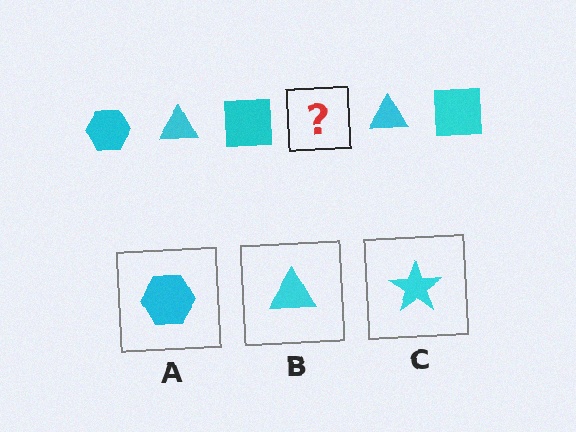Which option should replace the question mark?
Option A.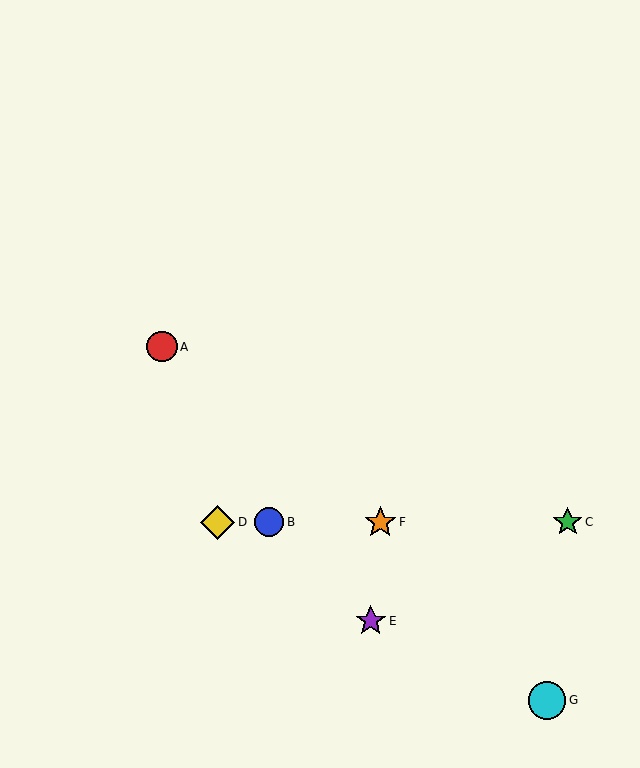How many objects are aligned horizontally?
4 objects (B, C, D, F) are aligned horizontally.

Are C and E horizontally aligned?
No, C is at y≈522 and E is at y≈621.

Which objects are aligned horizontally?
Objects B, C, D, F are aligned horizontally.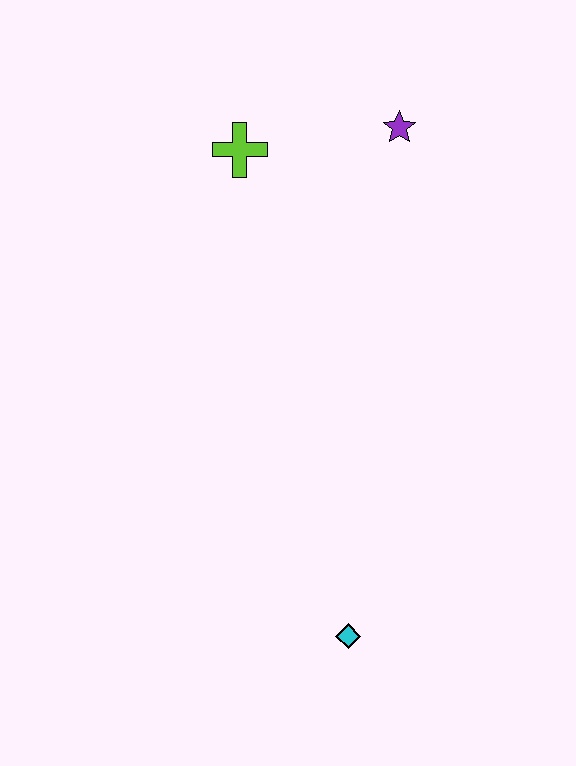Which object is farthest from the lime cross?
The cyan diamond is farthest from the lime cross.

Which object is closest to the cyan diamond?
The lime cross is closest to the cyan diamond.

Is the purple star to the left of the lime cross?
No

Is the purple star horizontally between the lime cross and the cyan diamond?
No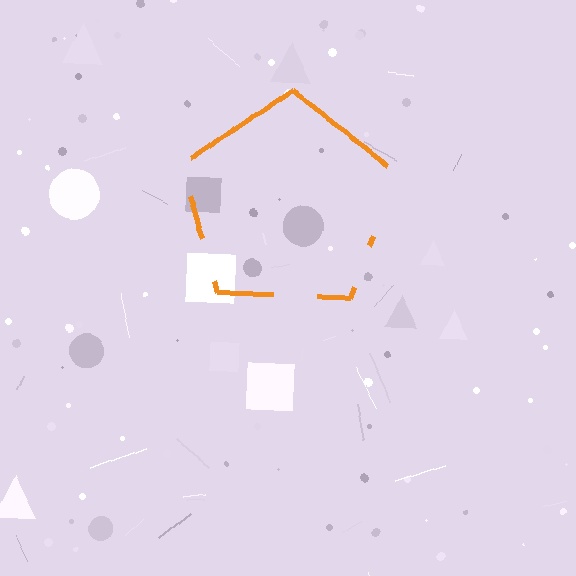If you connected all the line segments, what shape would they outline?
They would outline a pentagon.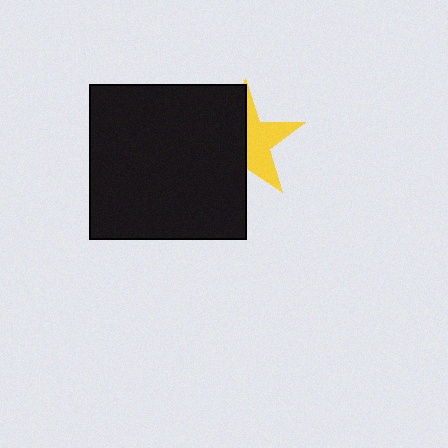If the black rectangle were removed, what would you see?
You would see the complete yellow star.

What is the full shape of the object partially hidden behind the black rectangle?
The partially hidden object is a yellow star.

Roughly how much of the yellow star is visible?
About half of it is visible (roughly 46%).